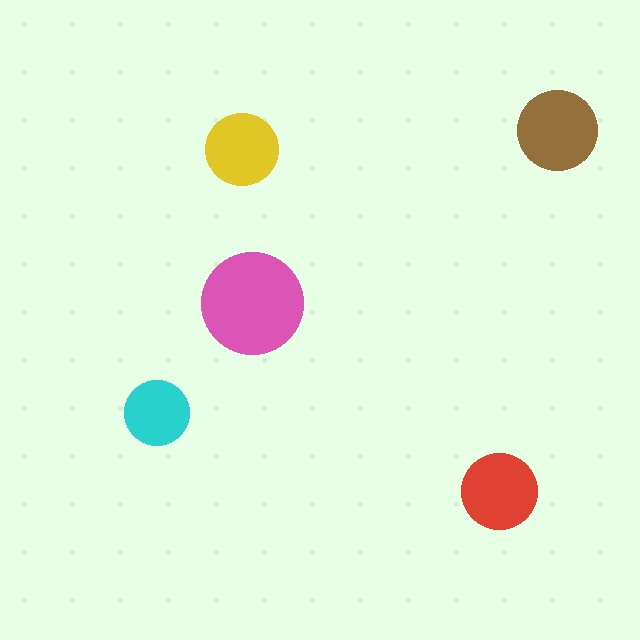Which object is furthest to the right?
The brown circle is rightmost.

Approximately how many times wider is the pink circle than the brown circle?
About 1.5 times wider.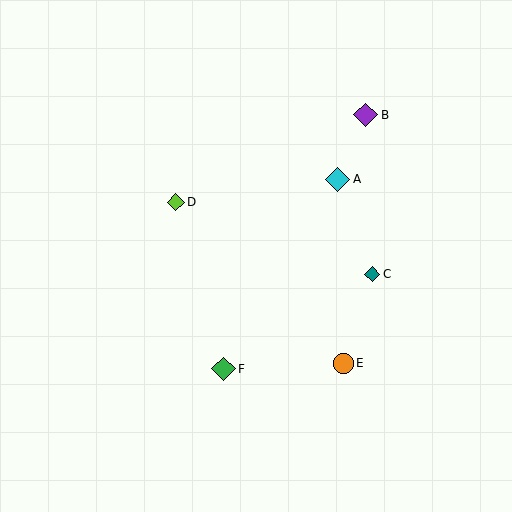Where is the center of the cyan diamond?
The center of the cyan diamond is at (338, 179).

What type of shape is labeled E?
Shape E is an orange circle.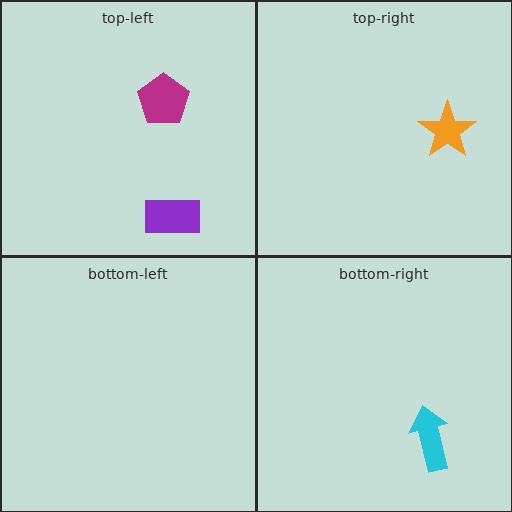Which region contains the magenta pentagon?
The top-left region.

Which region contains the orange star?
The top-right region.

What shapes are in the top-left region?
The purple rectangle, the magenta pentagon.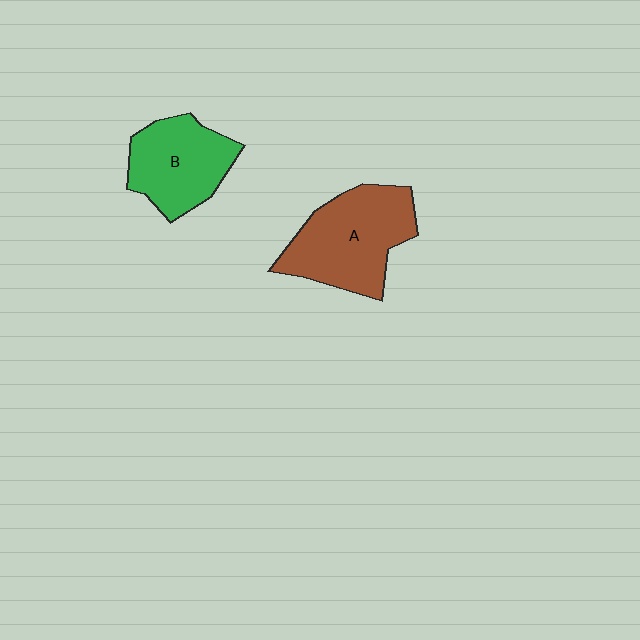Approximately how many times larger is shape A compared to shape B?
Approximately 1.3 times.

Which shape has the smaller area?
Shape B (green).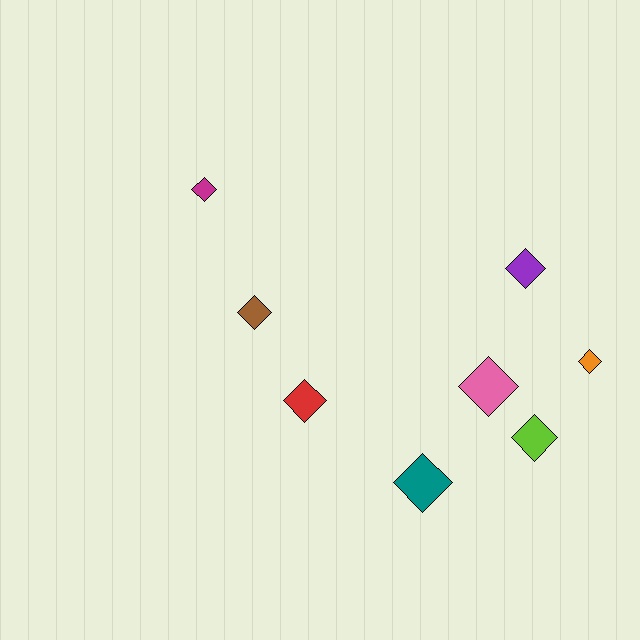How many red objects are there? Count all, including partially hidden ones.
There is 1 red object.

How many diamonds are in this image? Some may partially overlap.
There are 8 diamonds.